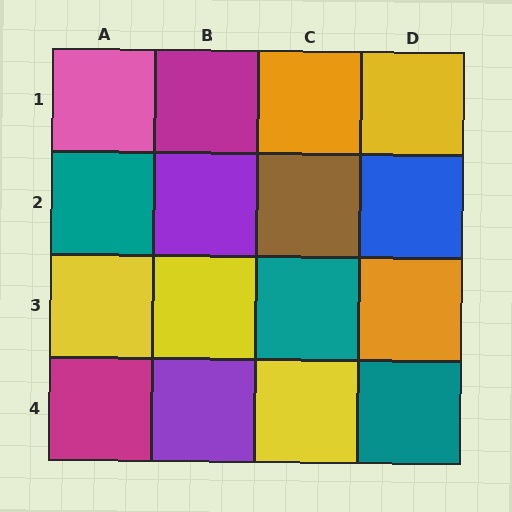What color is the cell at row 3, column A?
Yellow.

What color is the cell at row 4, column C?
Yellow.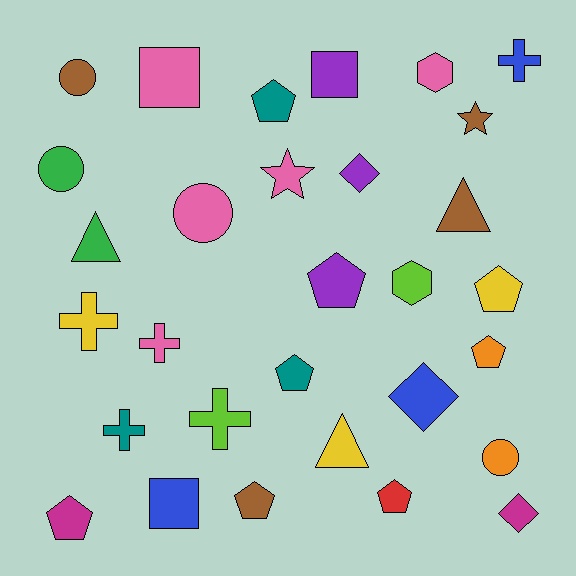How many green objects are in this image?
There are 2 green objects.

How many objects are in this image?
There are 30 objects.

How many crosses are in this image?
There are 5 crosses.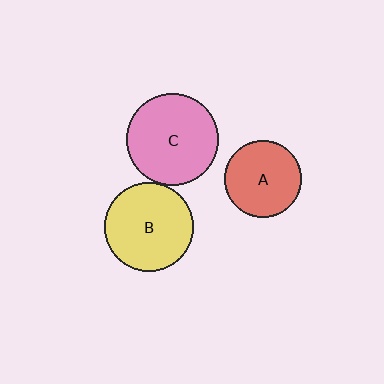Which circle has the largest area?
Circle C (pink).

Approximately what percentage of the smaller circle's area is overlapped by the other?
Approximately 5%.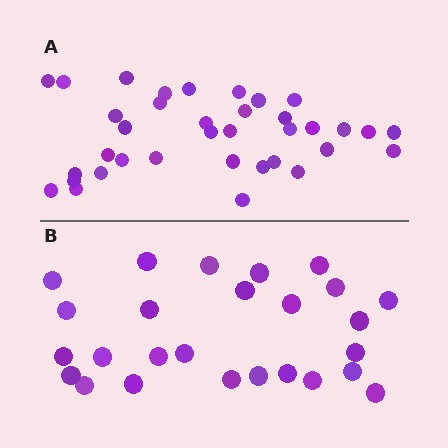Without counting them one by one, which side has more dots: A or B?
Region A (the top region) has more dots.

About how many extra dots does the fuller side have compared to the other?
Region A has roughly 10 or so more dots than region B.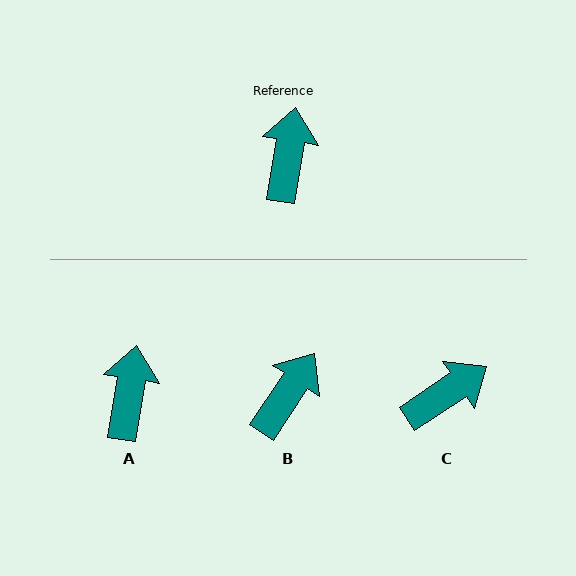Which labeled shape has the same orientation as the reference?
A.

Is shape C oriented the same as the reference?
No, it is off by about 47 degrees.